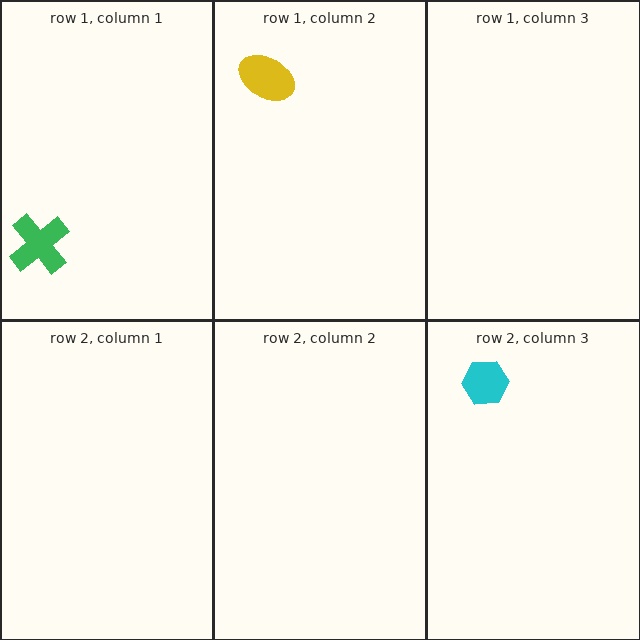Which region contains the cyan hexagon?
The row 2, column 3 region.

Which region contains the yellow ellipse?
The row 1, column 2 region.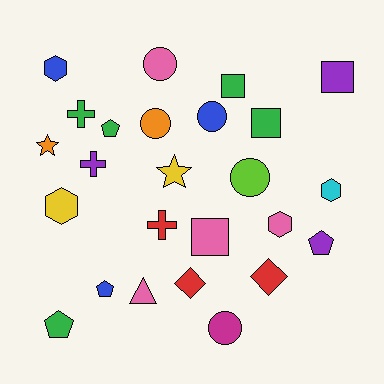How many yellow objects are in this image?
There are 2 yellow objects.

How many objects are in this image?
There are 25 objects.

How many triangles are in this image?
There is 1 triangle.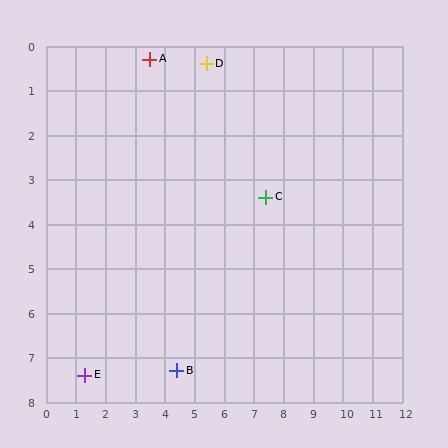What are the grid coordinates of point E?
Point E is at approximately (1.3, 7.4).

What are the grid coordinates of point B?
Point B is at approximately (4.4, 7.3).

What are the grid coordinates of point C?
Point C is at approximately (7.4, 3.4).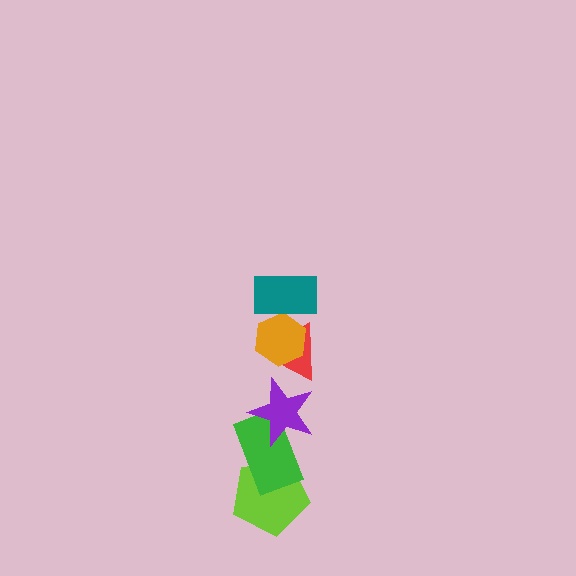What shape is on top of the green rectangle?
The purple star is on top of the green rectangle.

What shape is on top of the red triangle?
The orange hexagon is on top of the red triangle.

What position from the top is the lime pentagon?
The lime pentagon is 6th from the top.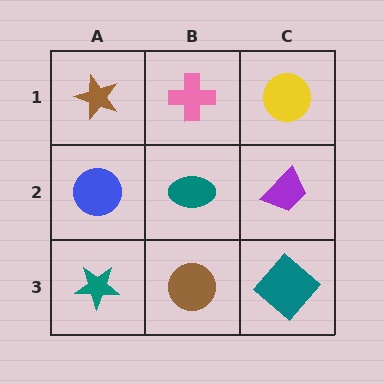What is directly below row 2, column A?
A teal star.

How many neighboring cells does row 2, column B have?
4.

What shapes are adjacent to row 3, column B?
A teal ellipse (row 2, column B), a teal star (row 3, column A), a teal diamond (row 3, column C).